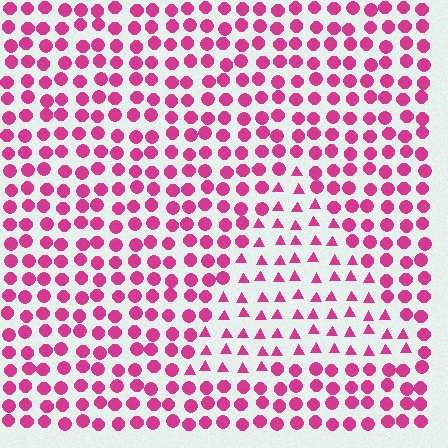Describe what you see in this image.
The image is filled with small magenta elements arranged in a uniform grid. A triangle-shaped region contains triangles, while the surrounding area contains circles. The boundary is defined purely by the change in element shape.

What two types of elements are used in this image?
The image uses triangles inside the triangle region and circles outside it.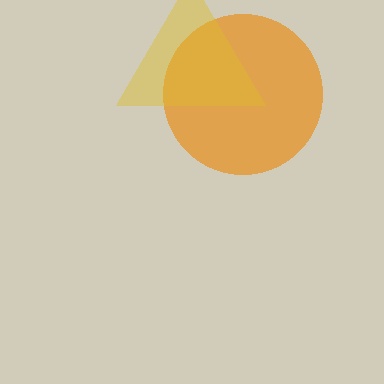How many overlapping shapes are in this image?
There are 2 overlapping shapes in the image.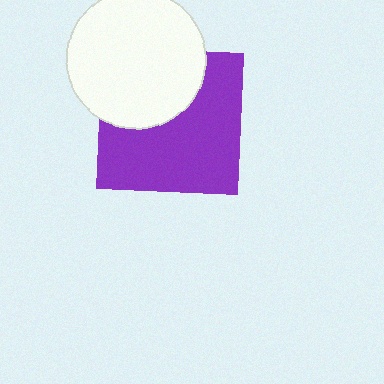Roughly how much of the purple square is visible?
About half of it is visible (roughly 64%).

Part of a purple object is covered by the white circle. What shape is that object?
It is a square.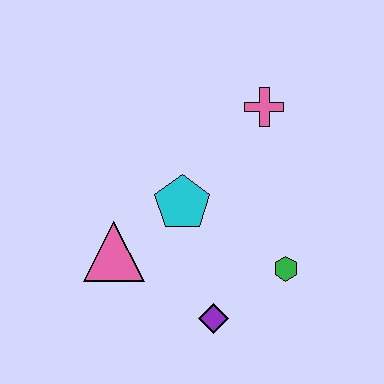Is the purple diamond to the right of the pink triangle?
Yes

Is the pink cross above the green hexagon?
Yes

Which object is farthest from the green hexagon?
The pink triangle is farthest from the green hexagon.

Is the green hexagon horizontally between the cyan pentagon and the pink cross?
No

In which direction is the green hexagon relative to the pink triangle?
The green hexagon is to the right of the pink triangle.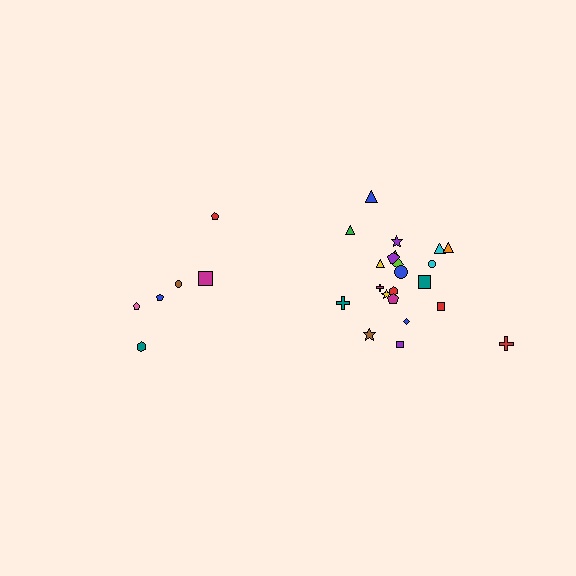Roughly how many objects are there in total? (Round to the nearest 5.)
Roughly 30 objects in total.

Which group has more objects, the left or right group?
The right group.